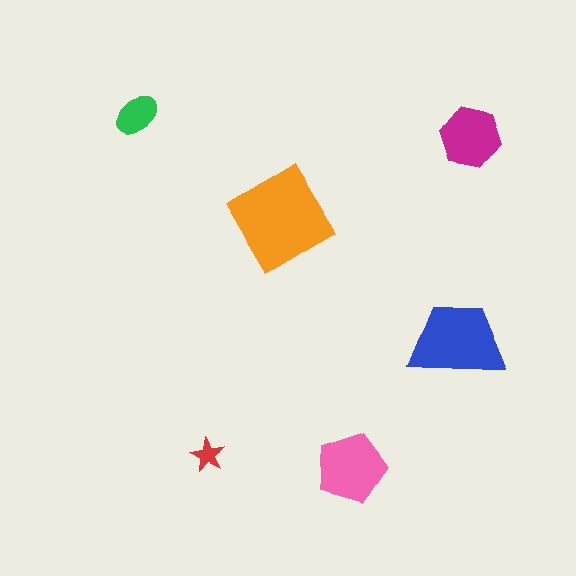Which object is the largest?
The orange diamond.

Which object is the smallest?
The red star.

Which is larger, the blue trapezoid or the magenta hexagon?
The blue trapezoid.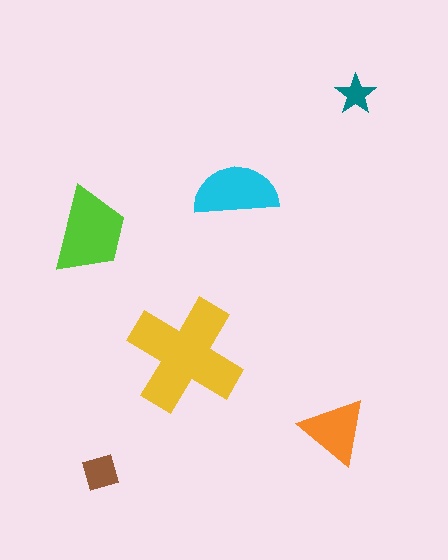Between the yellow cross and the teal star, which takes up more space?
The yellow cross.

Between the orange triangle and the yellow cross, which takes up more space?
The yellow cross.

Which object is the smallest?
The teal star.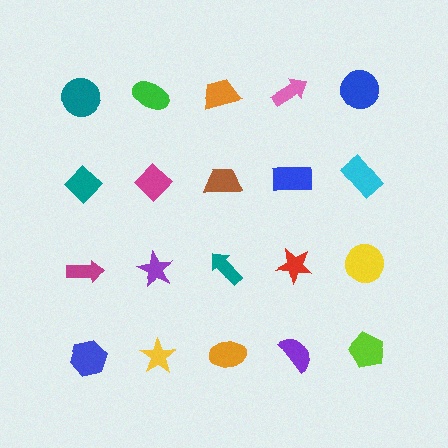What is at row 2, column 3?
A brown trapezoid.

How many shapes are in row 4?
5 shapes.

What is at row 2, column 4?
A blue rectangle.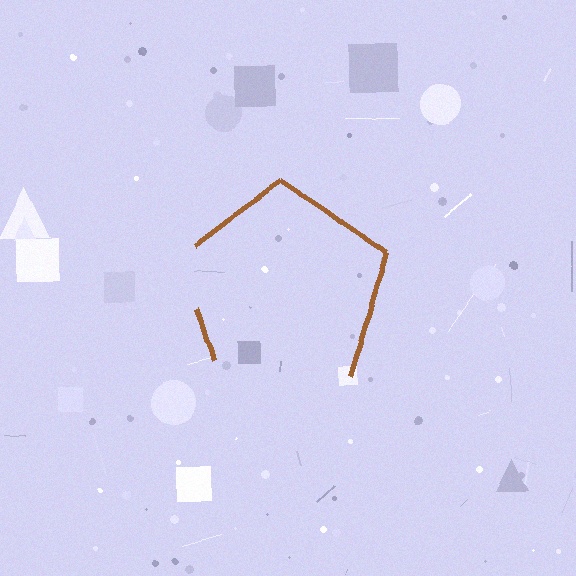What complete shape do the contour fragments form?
The contour fragments form a pentagon.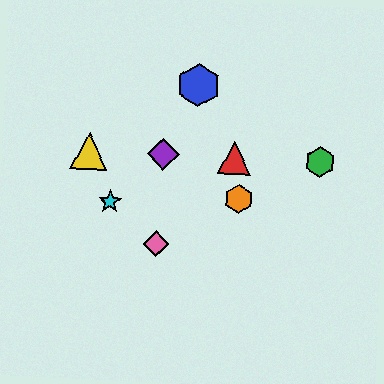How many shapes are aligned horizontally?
4 shapes (the red triangle, the green hexagon, the yellow triangle, the purple diamond) are aligned horizontally.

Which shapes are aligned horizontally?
The red triangle, the green hexagon, the yellow triangle, the purple diamond are aligned horizontally.